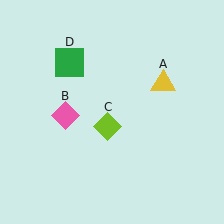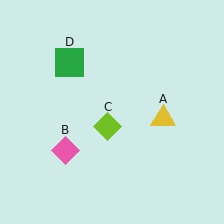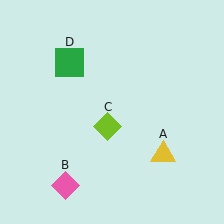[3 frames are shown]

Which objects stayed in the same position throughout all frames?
Lime diamond (object C) and green square (object D) remained stationary.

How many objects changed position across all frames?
2 objects changed position: yellow triangle (object A), pink diamond (object B).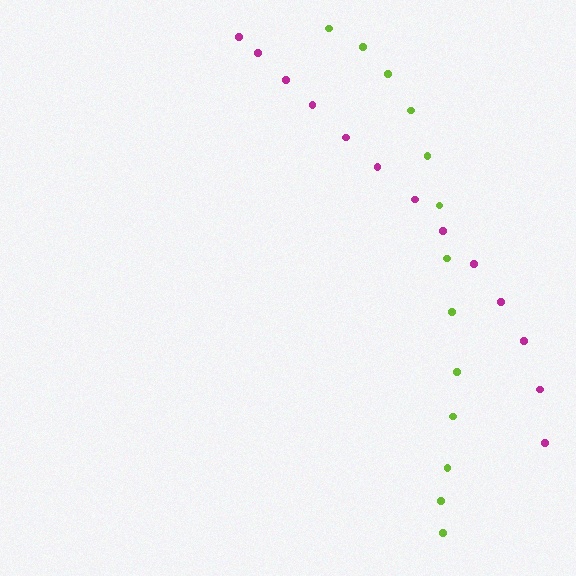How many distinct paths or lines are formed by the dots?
There are 2 distinct paths.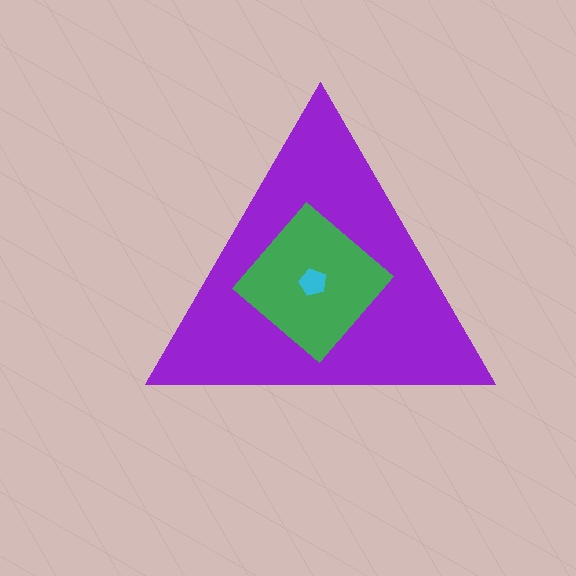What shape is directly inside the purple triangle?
The green diamond.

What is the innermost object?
The cyan pentagon.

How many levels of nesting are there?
3.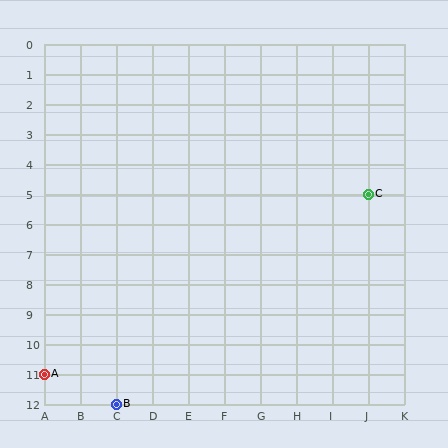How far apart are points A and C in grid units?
Points A and C are 9 columns and 6 rows apart (about 10.8 grid units diagonally).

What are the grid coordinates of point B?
Point B is at grid coordinates (C, 12).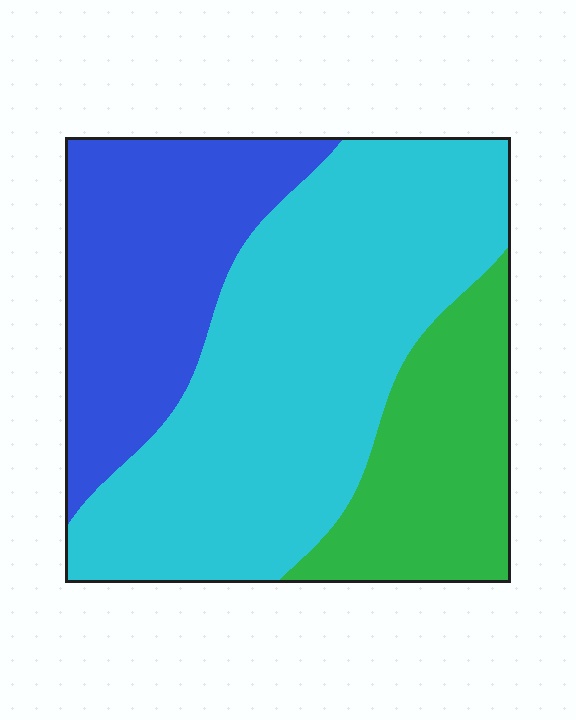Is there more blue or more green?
Blue.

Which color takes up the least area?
Green, at roughly 20%.